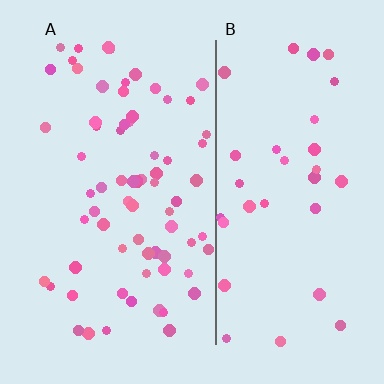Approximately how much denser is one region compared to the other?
Approximately 2.1× — region A over region B.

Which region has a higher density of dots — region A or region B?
A (the left).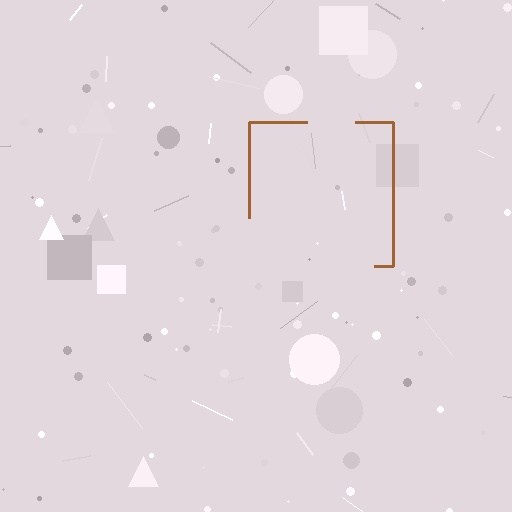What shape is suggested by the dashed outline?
The dashed outline suggests a square.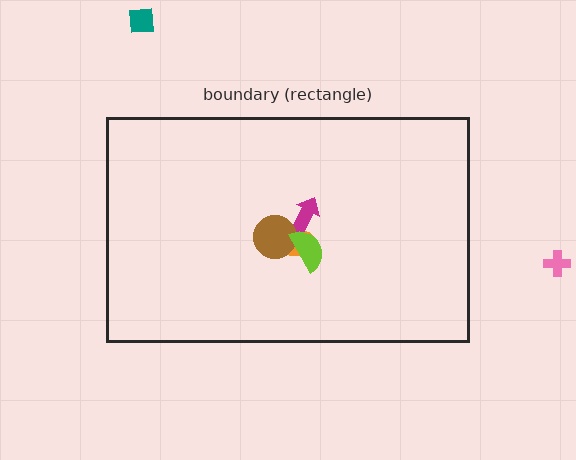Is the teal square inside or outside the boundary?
Outside.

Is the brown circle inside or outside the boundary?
Inside.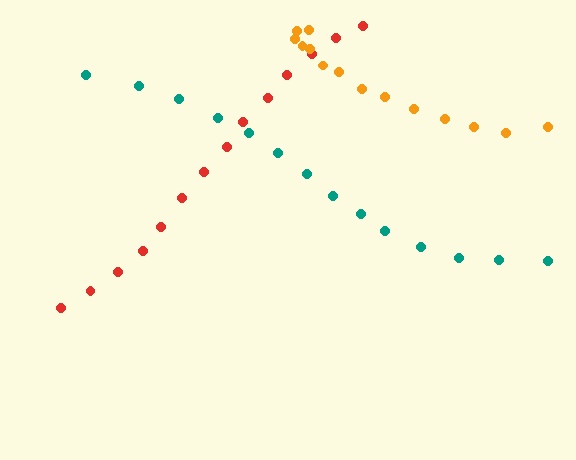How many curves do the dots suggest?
There are 3 distinct paths.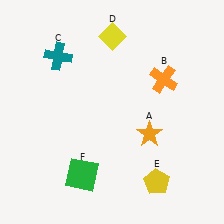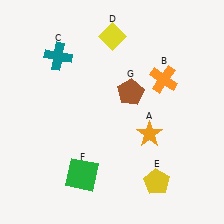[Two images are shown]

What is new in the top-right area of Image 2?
A brown pentagon (G) was added in the top-right area of Image 2.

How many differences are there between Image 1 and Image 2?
There is 1 difference between the two images.